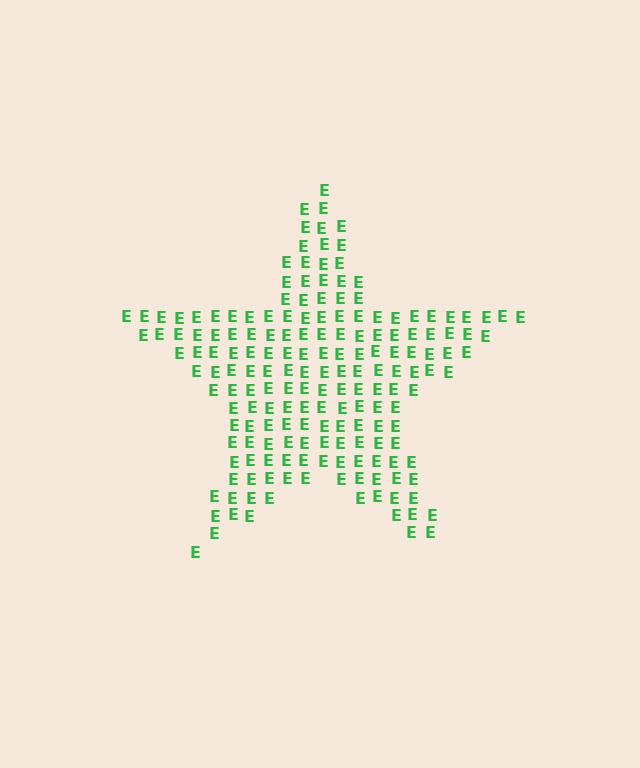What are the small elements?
The small elements are letter E's.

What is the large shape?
The large shape is a star.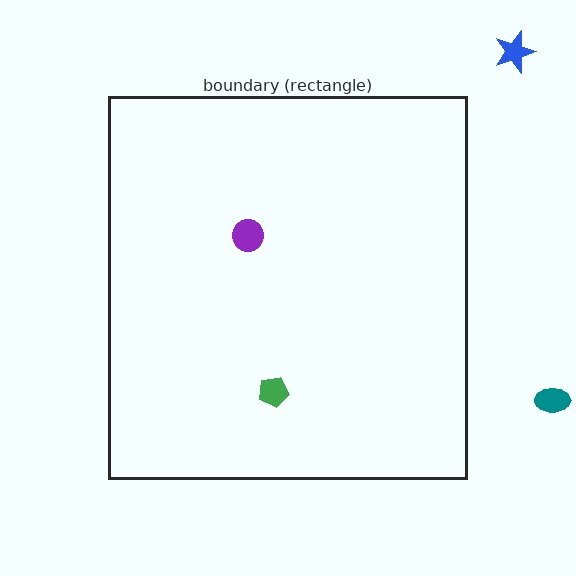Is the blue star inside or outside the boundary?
Outside.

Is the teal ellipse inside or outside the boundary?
Outside.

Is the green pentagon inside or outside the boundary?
Inside.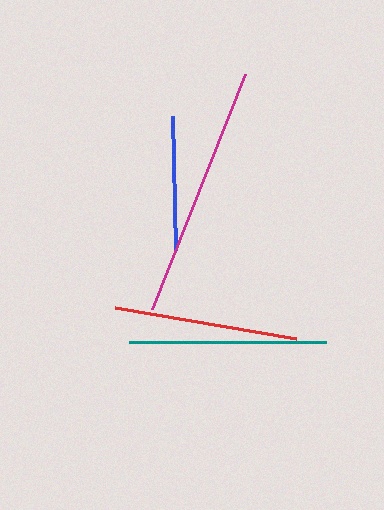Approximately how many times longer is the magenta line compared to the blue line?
The magenta line is approximately 1.9 times the length of the blue line.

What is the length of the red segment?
The red segment is approximately 183 pixels long.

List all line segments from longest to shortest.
From longest to shortest: magenta, teal, red, blue.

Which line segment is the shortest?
The blue line is the shortest at approximately 134 pixels.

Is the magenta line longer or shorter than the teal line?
The magenta line is longer than the teal line.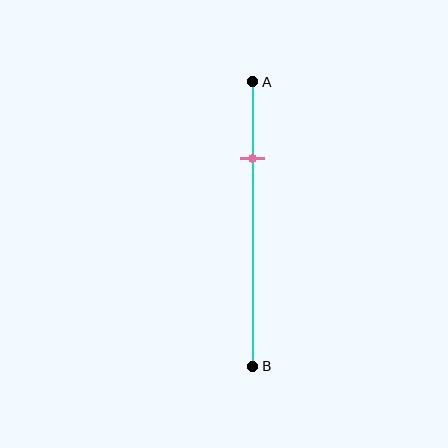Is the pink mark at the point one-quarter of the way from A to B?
Yes, the mark is approximately at the one-quarter point.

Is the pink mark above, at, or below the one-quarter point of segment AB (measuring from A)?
The pink mark is approximately at the one-quarter point of segment AB.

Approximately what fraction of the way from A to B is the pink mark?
The pink mark is approximately 25% of the way from A to B.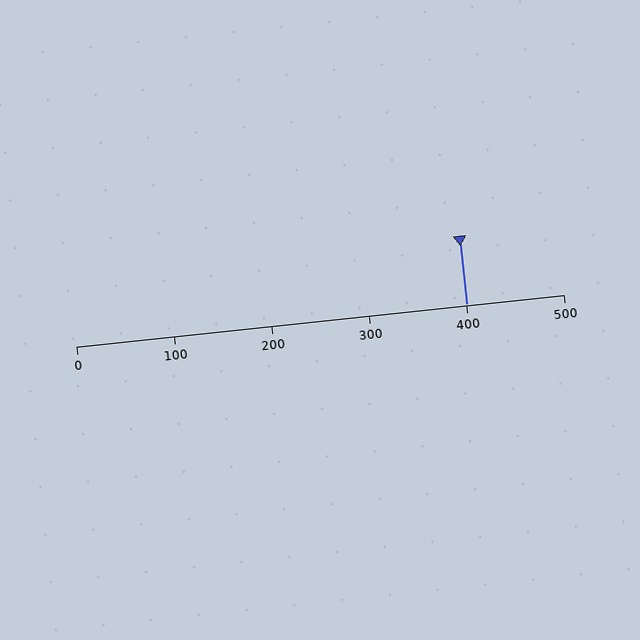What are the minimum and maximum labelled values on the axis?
The axis runs from 0 to 500.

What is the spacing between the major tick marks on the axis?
The major ticks are spaced 100 apart.